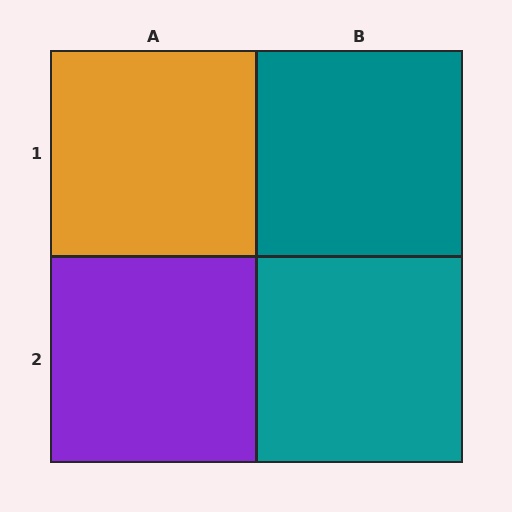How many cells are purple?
1 cell is purple.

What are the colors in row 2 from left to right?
Purple, teal.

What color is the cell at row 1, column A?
Orange.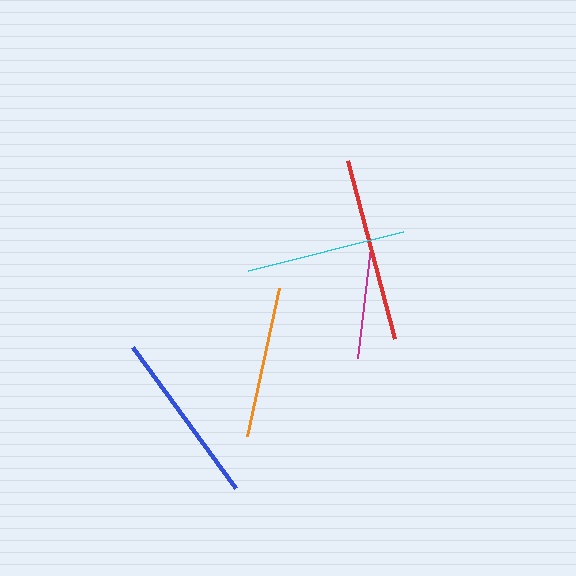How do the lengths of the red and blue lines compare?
The red and blue lines are approximately the same length.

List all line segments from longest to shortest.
From longest to shortest: red, blue, cyan, orange, magenta.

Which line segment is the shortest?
The magenta line is the shortest at approximately 112 pixels.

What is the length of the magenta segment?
The magenta segment is approximately 112 pixels long.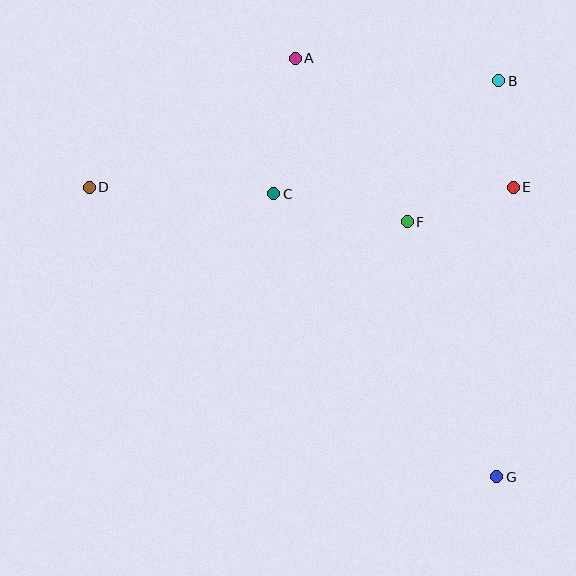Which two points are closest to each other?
Points B and E are closest to each other.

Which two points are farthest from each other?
Points D and G are farthest from each other.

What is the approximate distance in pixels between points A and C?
The distance between A and C is approximately 137 pixels.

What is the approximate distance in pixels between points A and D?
The distance between A and D is approximately 243 pixels.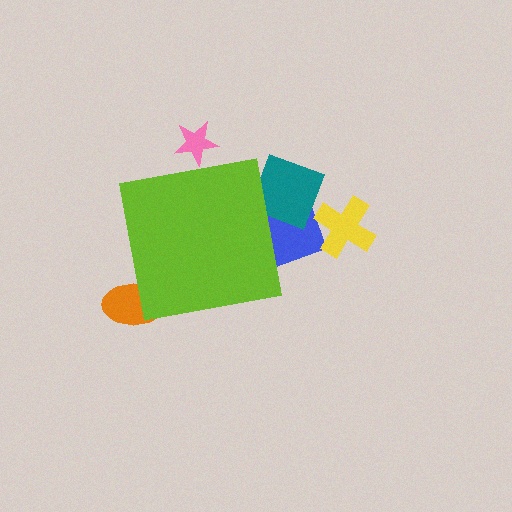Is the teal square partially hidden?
Yes, the teal square is partially hidden behind the lime square.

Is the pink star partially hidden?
Yes, the pink star is partially hidden behind the lime square.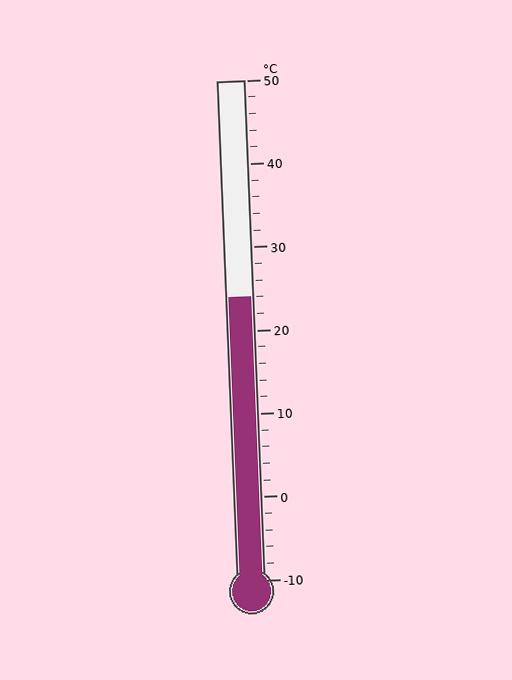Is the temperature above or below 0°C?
The temperature is above 0°C.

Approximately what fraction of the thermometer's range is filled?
The thermometer is filled to approximately 55% of its range.